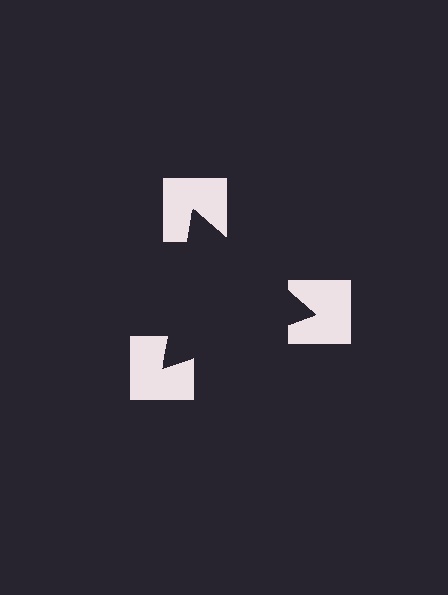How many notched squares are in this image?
There are 3 — one at each vertex of the illusory triangle.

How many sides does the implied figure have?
3 sides.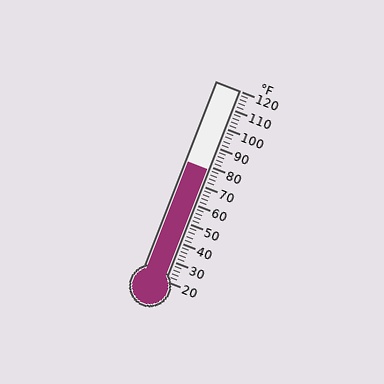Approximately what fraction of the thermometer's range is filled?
The thermometer is filled to approximately 60% of its range.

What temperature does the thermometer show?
The thermometer shows approximately 78°F.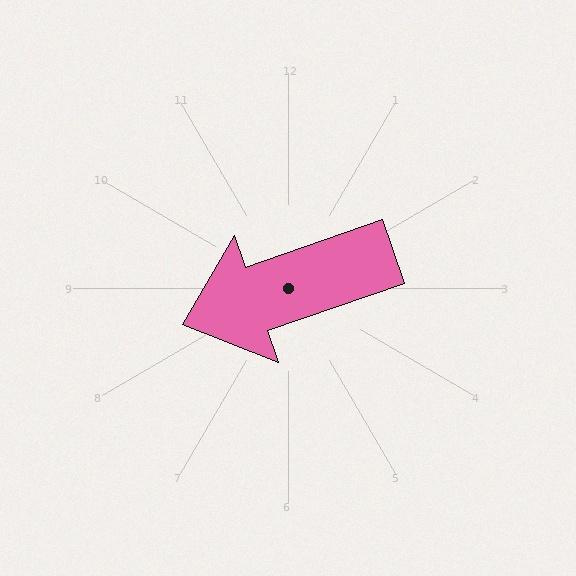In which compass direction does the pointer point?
West.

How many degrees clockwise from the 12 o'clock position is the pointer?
Approximately 251 degrees.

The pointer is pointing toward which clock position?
Roughly 8 o'clock.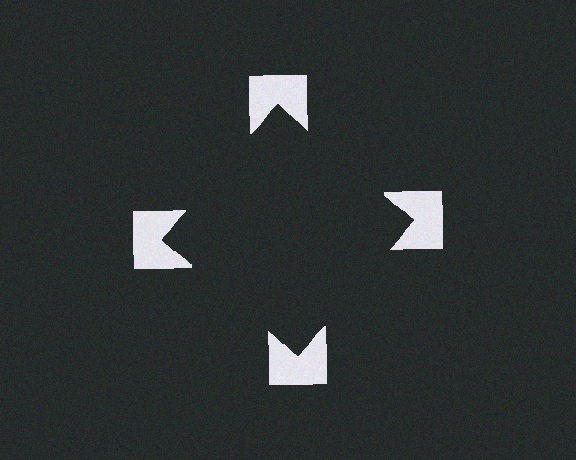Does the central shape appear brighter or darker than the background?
It typically appears slightly darker than the background, even though no actual brightness change is drawn.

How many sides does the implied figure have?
4 sides.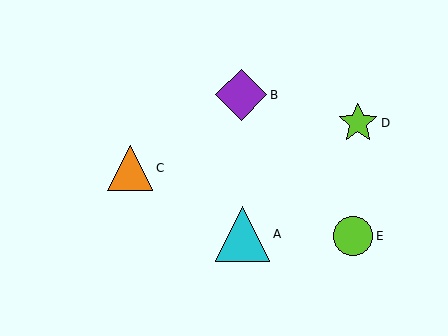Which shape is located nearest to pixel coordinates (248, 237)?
The cyan triangle (labeled A) at (243, 234) is nearest to that location.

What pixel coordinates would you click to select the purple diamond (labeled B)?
Click at (241, 95) to select the purple diamond B.